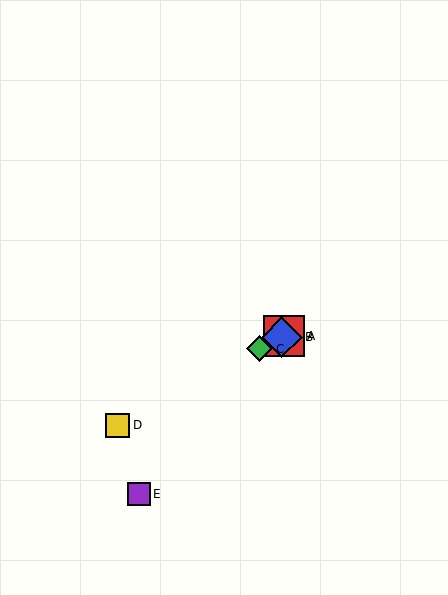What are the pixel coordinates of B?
Object B is at (282, 337).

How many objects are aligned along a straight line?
4 objects (A, B, C, D) are aligned along a straight line.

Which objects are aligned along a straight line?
Objects A, B, C, D are aligned along a straight line.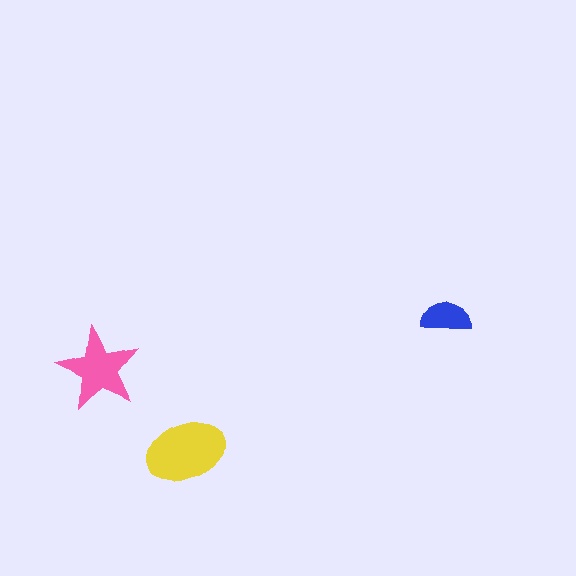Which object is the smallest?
The blue semicircle.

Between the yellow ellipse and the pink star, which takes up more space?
The yellow ellipse.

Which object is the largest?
The yellow ellipse.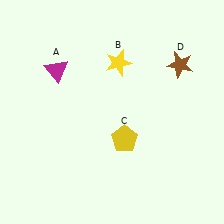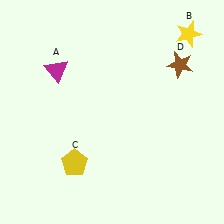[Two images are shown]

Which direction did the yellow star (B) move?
The yellow star (B) moved right.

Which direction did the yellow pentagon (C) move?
The yellow pentagon (C) moved left.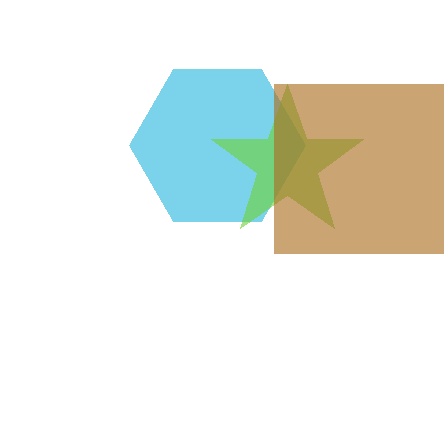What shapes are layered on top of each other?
The layered shapes are: a cyan hexagon, a lime star, a brown square.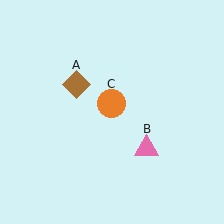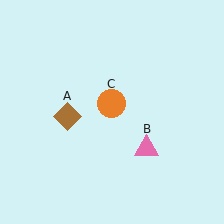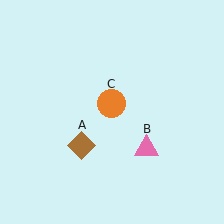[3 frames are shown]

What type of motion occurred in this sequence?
The brown diamond (object A) rotated counterclockwise around the center of the scene.